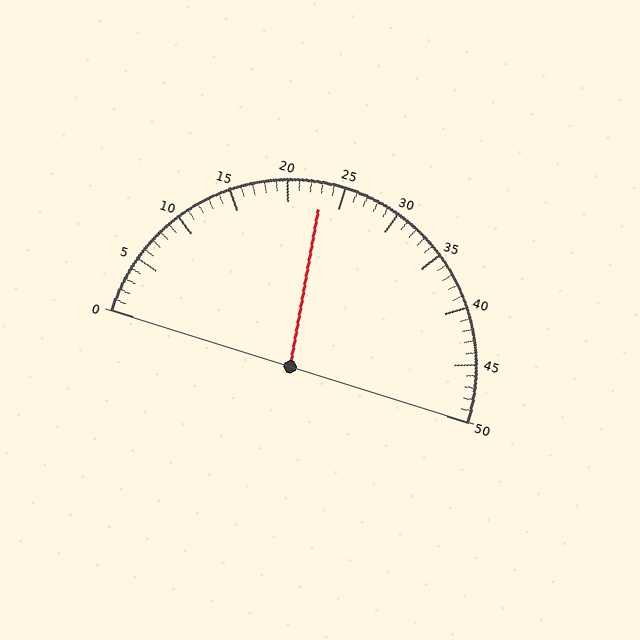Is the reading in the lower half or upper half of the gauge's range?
The reading is in the lower half of the range (0 to 50).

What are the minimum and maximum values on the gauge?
The gauge ranges from 0 to 50.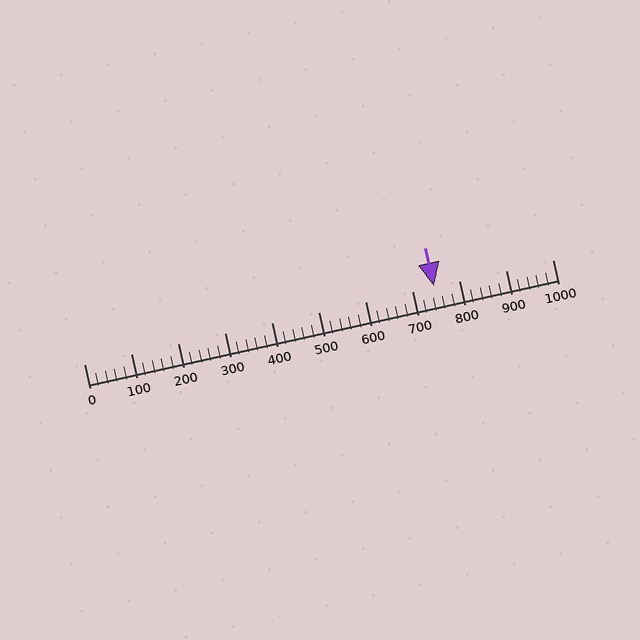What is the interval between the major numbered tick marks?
The major tick marks are spaced 100 units apart.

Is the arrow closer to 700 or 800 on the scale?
The arrow is closer to 700.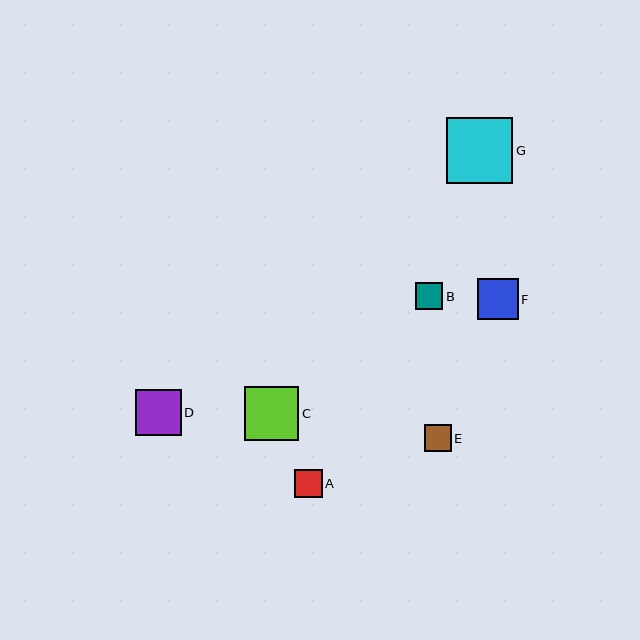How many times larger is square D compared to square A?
Square D is approximately 1.6 times the size of square A.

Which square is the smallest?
Square E is the smallest with a size of approximately 27 pixels.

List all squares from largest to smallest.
From largest to smallest: G, C, D, F, A, B, E.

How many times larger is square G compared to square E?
Square G is approximately 2.5 times the size of square E.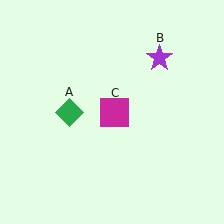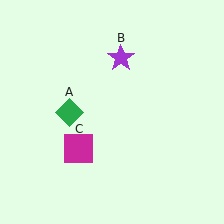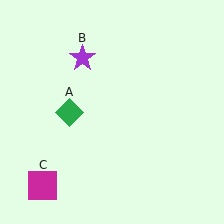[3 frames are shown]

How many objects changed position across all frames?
2 objects changed position: purple star (object B), magenta square (object C).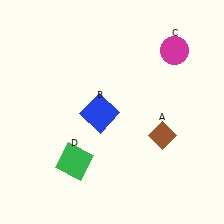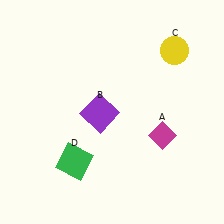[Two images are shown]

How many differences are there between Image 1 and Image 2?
There are 3 differences between the two images.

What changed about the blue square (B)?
In Image 1, B is blue. In Image 2, it changed to purple.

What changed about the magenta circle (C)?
In Image 1, C is magenta. In Image 2, it changed to yellow.